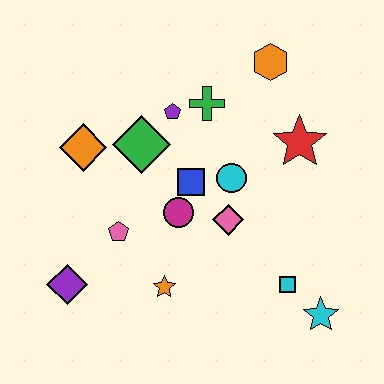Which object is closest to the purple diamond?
The pink pentagon is closest to the purple diamond.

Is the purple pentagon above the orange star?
Yes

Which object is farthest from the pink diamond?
The purple diamond is farthest from the pink diamond.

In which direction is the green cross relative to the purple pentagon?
The green cross is to the right of the purple pentagon.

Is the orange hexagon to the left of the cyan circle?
No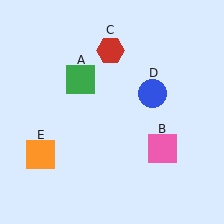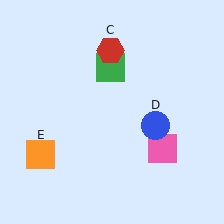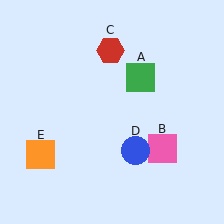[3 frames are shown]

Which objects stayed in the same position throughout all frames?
Pink square (object B) and red hexagon (object C) and orange square (object E) remained stationary.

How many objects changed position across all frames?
2 objects changed position: green square (object A), blue circle (object D).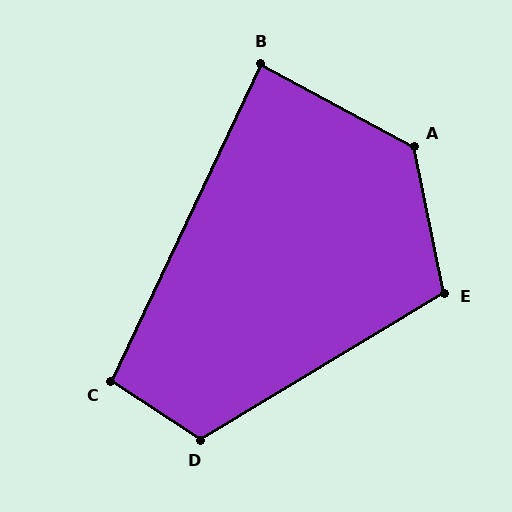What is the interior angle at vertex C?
Approximately 98 degrees (obtuse).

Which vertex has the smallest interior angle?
B, at approximately 87 degrees.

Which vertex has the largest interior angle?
A, at approximately 130 degrees.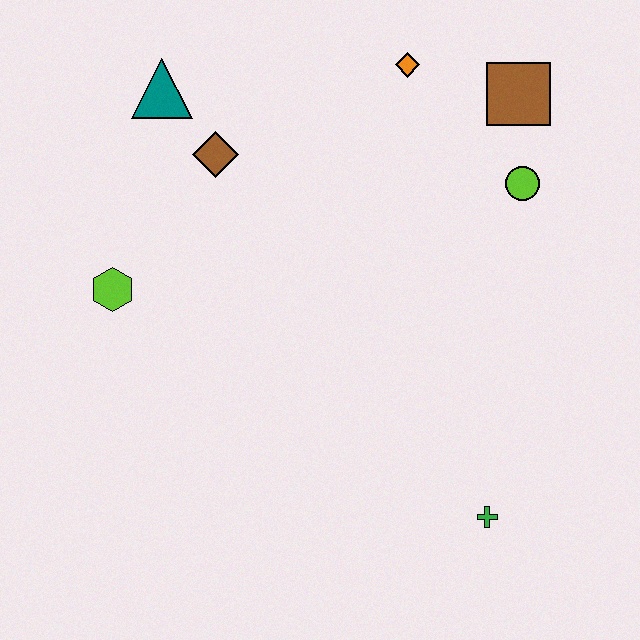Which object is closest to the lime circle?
The brown square is closest to the lime circle.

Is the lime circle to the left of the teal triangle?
No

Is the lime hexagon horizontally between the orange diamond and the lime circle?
No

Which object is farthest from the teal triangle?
The green cross is farthest from the teal triangle.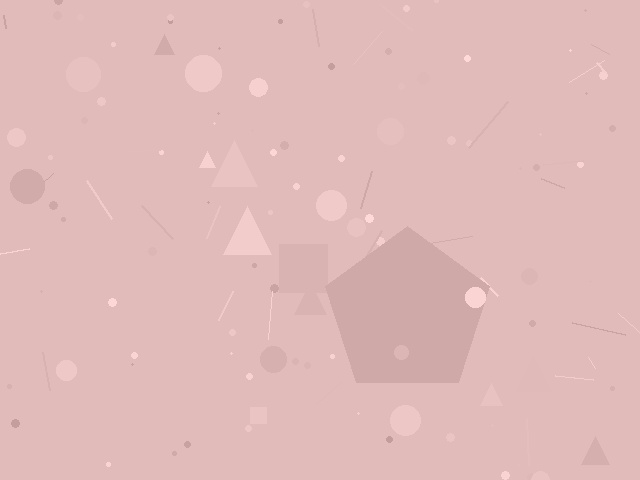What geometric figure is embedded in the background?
A pentagon is embedded in the background.